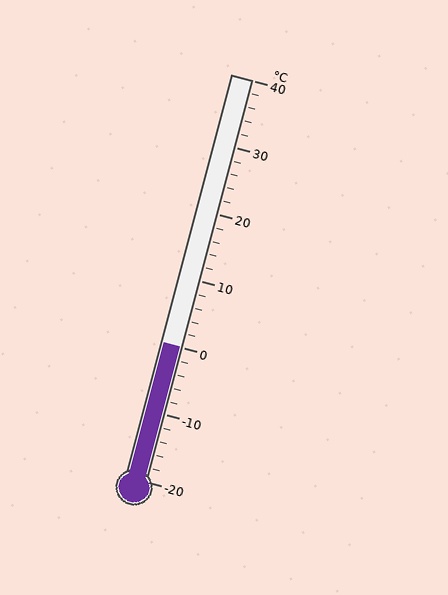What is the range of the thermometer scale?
The thermometer scale ranges from -20°C to 40°C.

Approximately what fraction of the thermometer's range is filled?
The thermometer is filled to approximately 35% of its range.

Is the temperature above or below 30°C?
The temperature is below 30°C.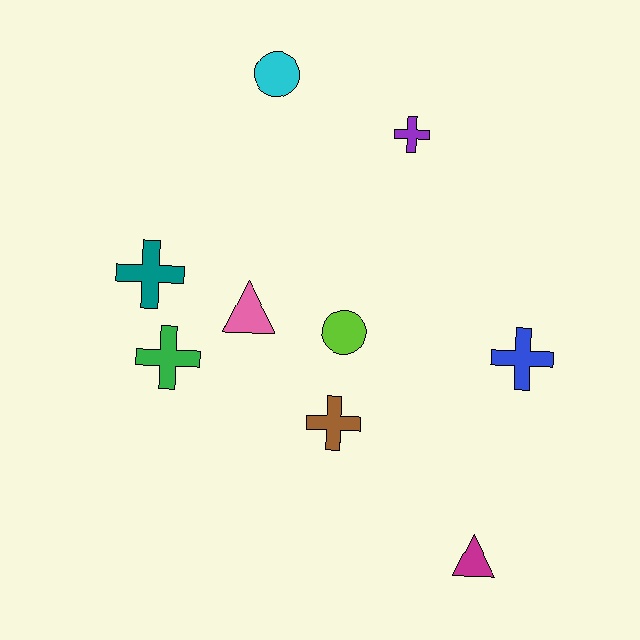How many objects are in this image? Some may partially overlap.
There are 9 objects.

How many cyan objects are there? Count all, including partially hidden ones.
There is 1 cyan object.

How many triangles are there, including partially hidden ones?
There are 2 triangles.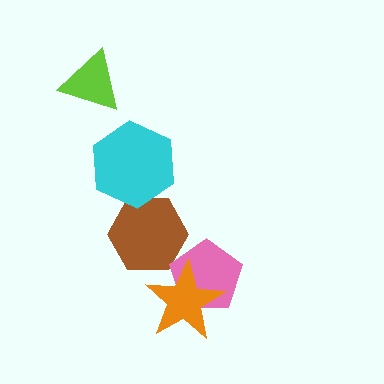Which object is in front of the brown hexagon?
The cyan hexagon is in front of the brown hexagon.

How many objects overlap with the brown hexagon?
1 object overlaps with the brown hexagon.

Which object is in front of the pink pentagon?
The orange star is in front of the pink pentagon.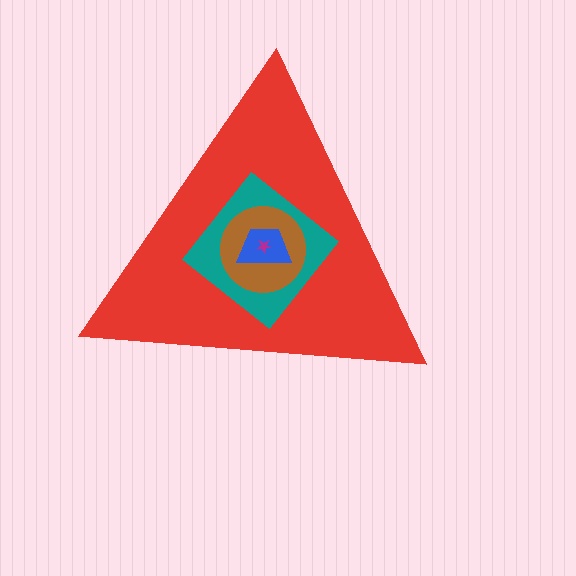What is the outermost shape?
The red triangle.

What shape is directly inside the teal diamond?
The brown circle.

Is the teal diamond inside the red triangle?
Yes.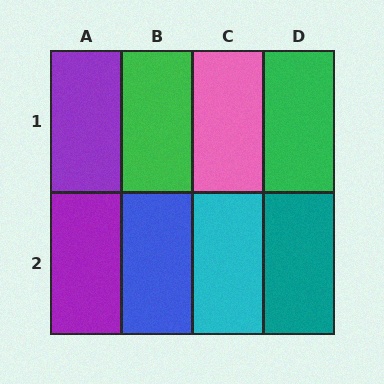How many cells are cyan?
1 cell is cyan.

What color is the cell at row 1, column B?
Green.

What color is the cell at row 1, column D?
Green.